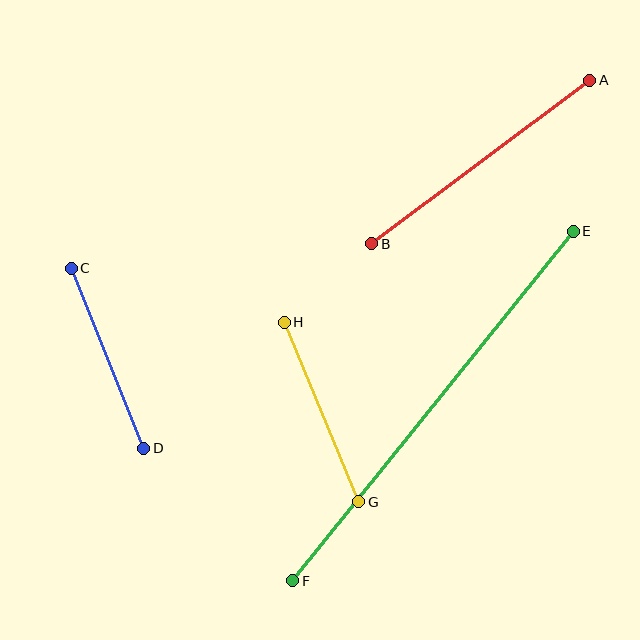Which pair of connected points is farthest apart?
Points E and F are farthest apart.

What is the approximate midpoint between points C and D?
The midpoint is at approximately (108, 358) pixels.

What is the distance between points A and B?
The distance is approximately 273 pixels.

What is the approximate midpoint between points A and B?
The midpoint is at approximately (481, 162) pixels.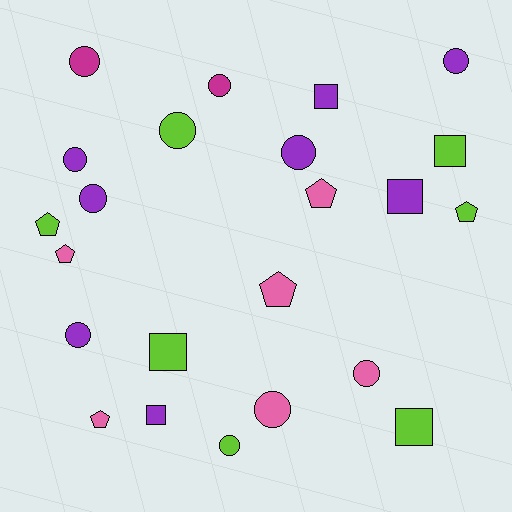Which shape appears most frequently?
Circle, with 11 objects.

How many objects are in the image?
There are 23 objects.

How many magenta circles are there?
There are 2 magenta circles.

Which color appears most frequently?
Purple, with 8 objects.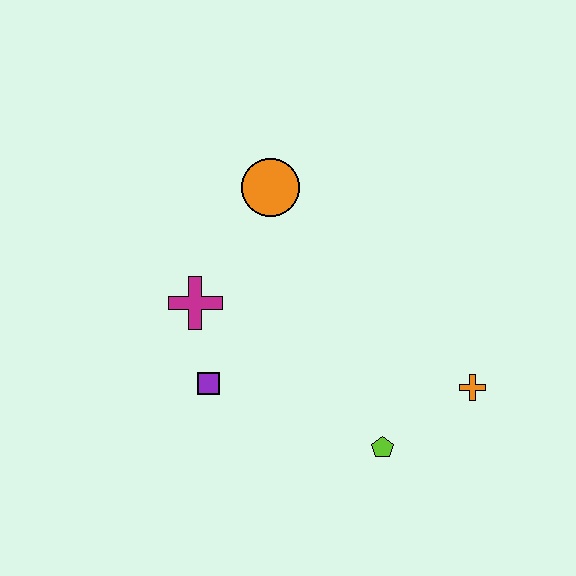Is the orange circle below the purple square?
No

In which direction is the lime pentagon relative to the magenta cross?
The lime pentagon is to the right of the magenta cross.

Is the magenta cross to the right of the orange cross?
No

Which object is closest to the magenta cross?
The purple square is closest to the magenta cross.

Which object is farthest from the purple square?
The orange cross is farthest from the purple square.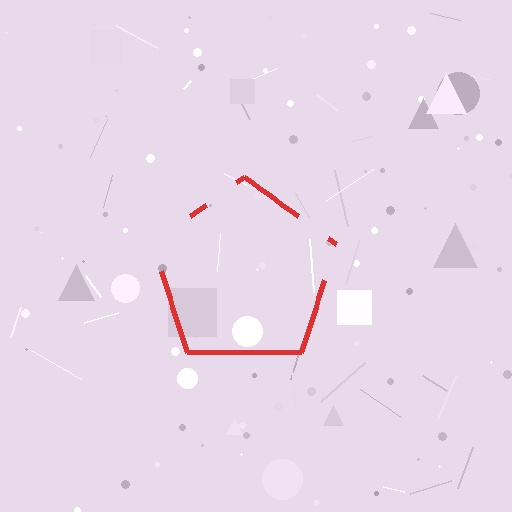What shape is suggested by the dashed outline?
The dashed outline suggests a pentagon.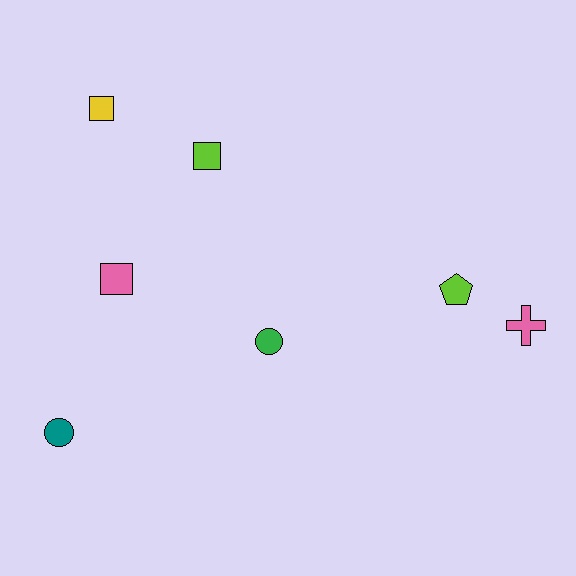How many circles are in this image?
There are 2 circles.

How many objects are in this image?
There are 7 objects.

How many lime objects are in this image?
There are 2 lime objects.